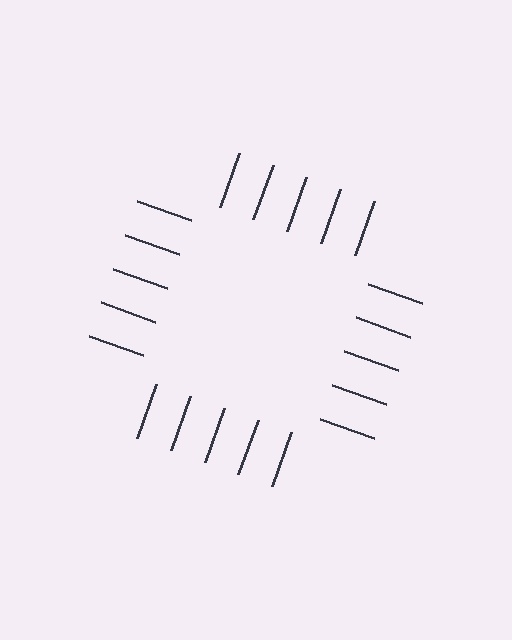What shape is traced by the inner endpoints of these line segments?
An illusory square — the line segments terminate on its edges but no continuous stroke is drawn.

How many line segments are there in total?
20 — 5 along each of the 4 edges.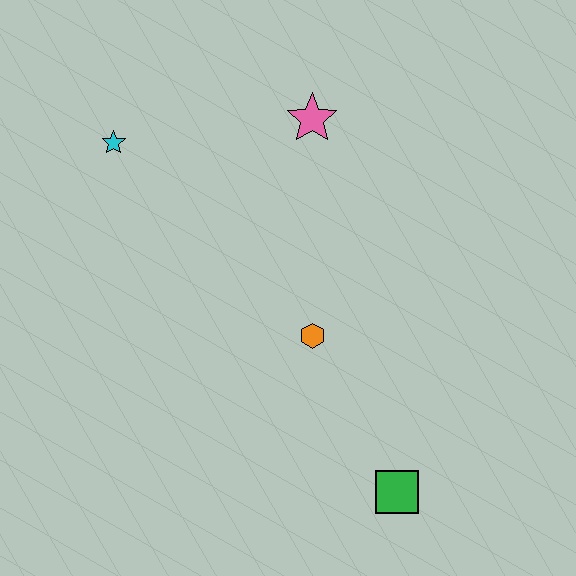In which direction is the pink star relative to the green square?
The pink star is above the green square.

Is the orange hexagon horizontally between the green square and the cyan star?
Yes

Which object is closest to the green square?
The orange hexagon is closest to the green square.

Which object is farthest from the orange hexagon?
The cyan star is farthest from the orange hexagon.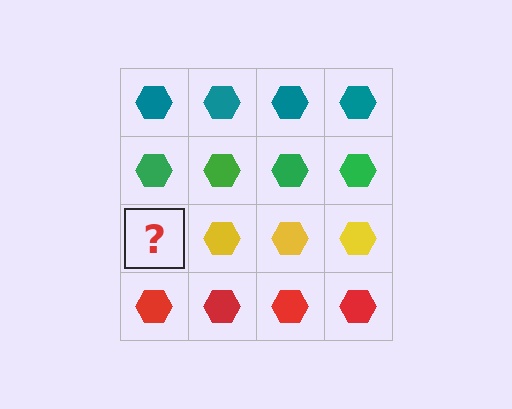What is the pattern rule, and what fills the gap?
The rule is that each row has a consistent color. The gap should be filled with a yellow hexagon.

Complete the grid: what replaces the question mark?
The question mark should be replaced with a yellow hexagon.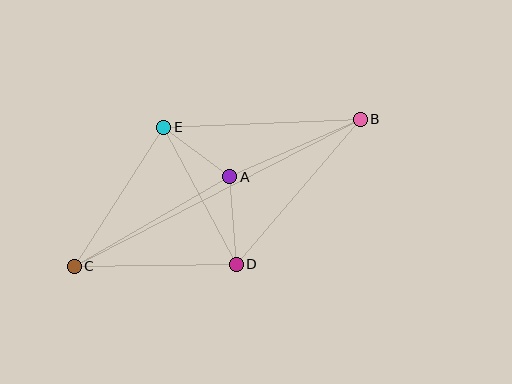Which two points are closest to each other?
Points A and E are closest to each other.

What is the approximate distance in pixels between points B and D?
The distance between B and D is approximately 191 pixels.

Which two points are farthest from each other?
Points B and C are farthest from each other.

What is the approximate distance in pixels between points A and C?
The distance between A and C is approximately 179 pixels.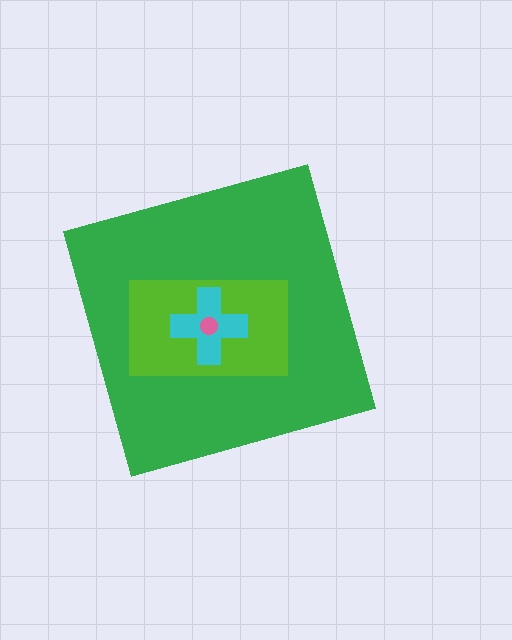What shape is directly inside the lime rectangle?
The cyan cross.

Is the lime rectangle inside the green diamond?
Yes.